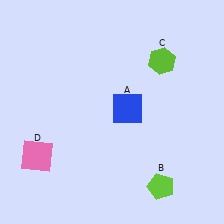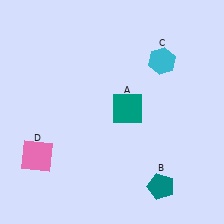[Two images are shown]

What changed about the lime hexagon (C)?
In Image 1, C is lime. In Image 2, it changed to cyan.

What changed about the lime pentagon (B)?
In Image 1, B is lime. In Image 2, it changed to teal.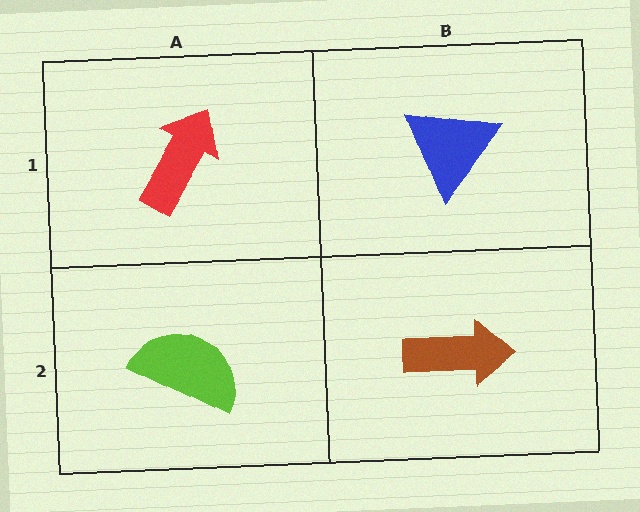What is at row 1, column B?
A blue triangle.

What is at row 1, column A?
A red arrow.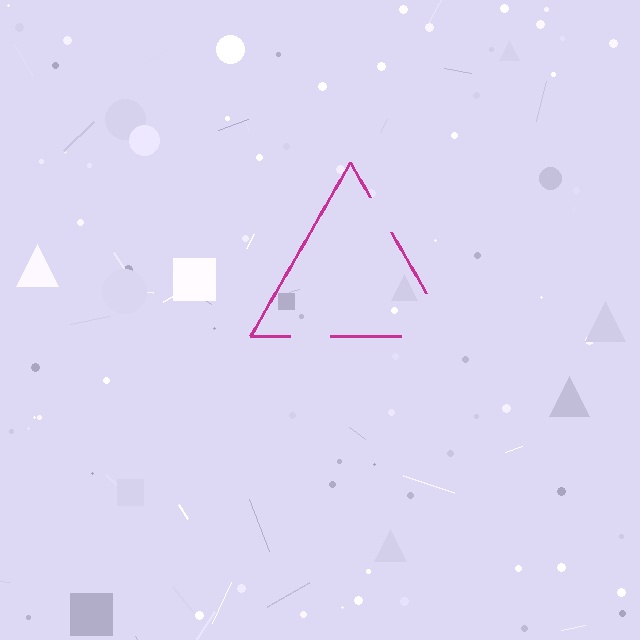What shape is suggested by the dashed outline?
The dashed outline suggests a triangle.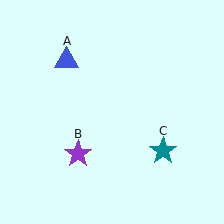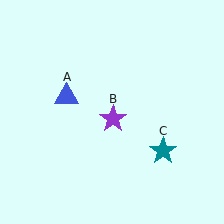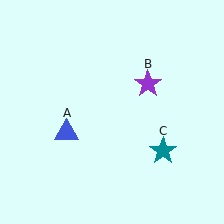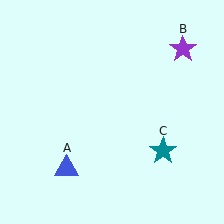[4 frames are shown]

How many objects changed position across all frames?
2 objects changed position: blue triangle (object A), purple star (object B).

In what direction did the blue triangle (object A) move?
The blue triangle (object A) moved down.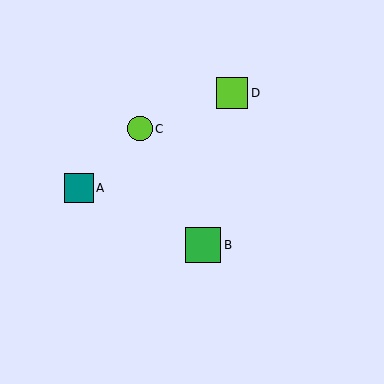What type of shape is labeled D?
Shape D is a lime square.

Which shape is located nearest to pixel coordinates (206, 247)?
The green square (labeled B) at (203, 245) is nearest to that location.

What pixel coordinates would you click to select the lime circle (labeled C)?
Click at (140, 129) to select the lime circle C.